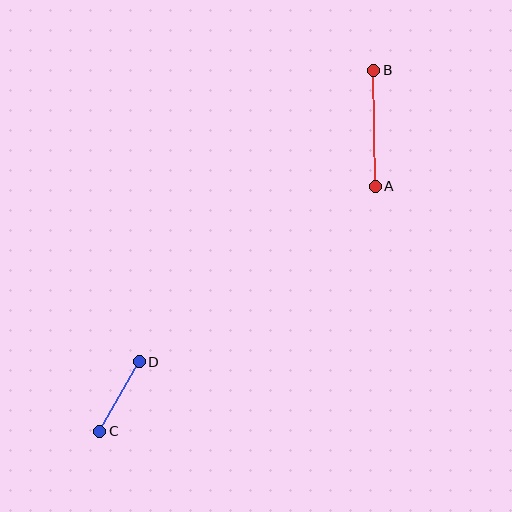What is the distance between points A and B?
The distance is approximately 116 pixels.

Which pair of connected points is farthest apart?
Points A and B are farthest apart.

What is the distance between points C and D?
The distance is approximately 80 pixels.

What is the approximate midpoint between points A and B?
The midpoint is at approximately (375, 128) pixels.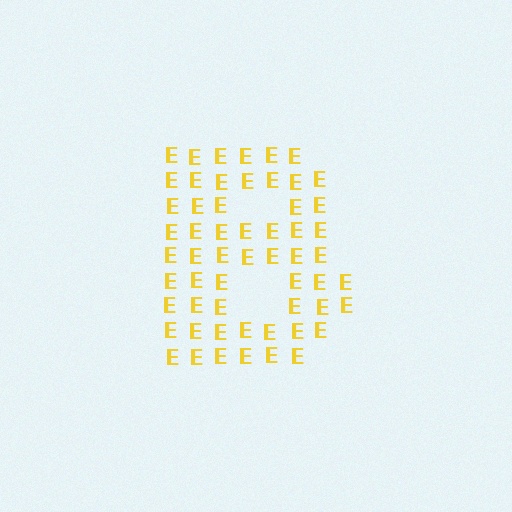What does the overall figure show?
The overall figure shows the letter B.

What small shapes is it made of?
It is made of small letter E's.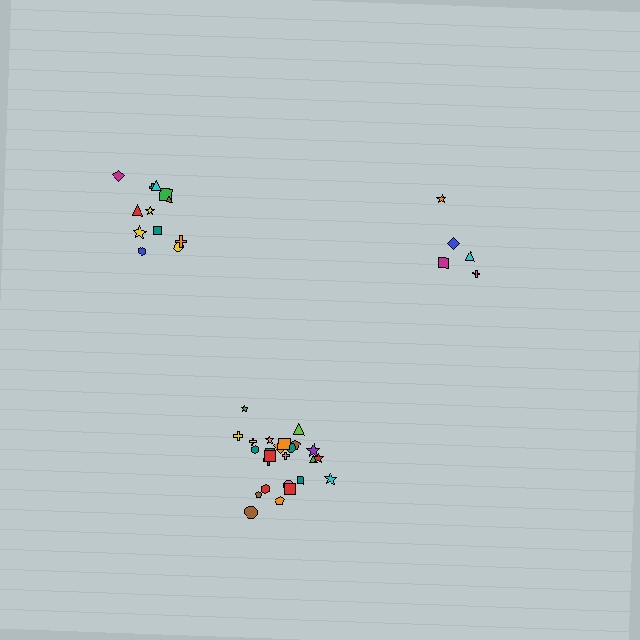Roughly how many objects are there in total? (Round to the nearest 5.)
Roughly 40 objects in total.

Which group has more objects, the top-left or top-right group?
The top-left group.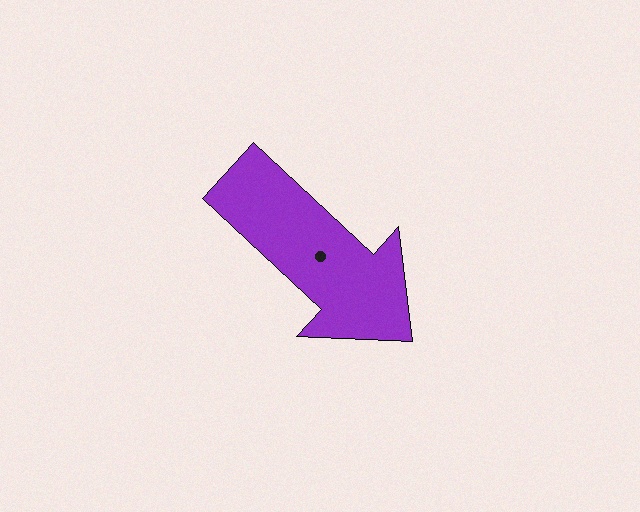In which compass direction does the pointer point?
Southeast.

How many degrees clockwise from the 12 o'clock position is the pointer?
Approximately 133 degrees.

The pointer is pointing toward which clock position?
Roughly 4 o'clock.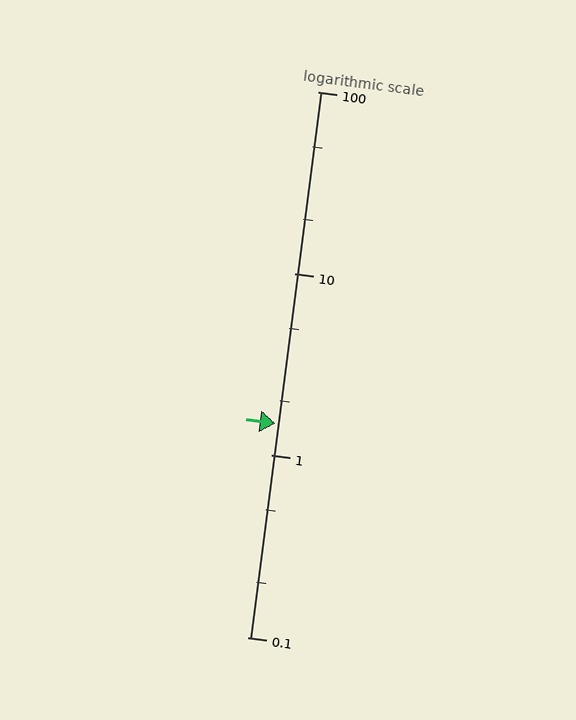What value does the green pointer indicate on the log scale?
The pointer indicates approximately 1.5.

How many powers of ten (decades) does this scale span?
The scale spans 3 decades, from 0.1 to 100.